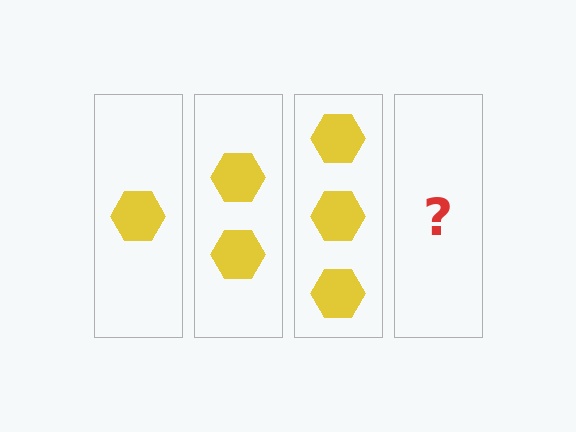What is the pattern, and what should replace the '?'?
The pattern is that each step adds one more hexagon. The '?' should be 4 hexagons.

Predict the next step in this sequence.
The next step is 4 hexagons.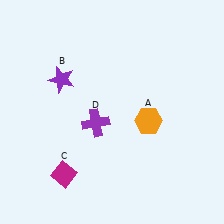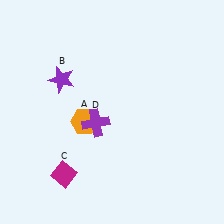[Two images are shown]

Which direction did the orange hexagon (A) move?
The orange hexagon (A) moved left.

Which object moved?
The orange hexagon (A) moved left.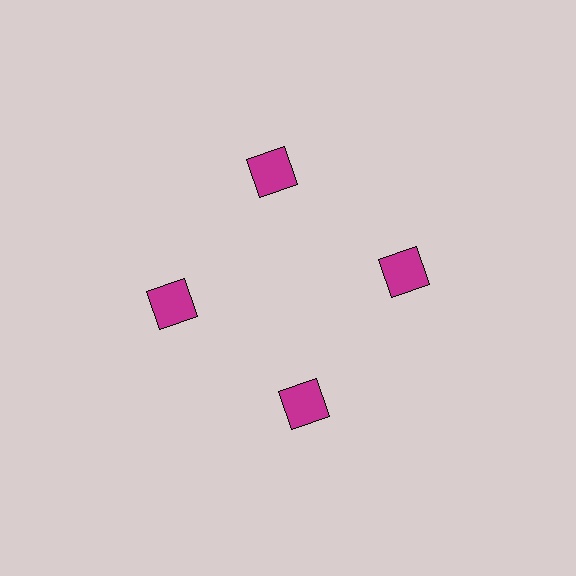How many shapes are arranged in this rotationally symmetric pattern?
There are 4 shapes, arranged in 4 groups of 1.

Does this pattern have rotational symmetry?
Yes, this pattern has 4-fold rotational symmetry. It looks the same after rotating 90 degrees around the center.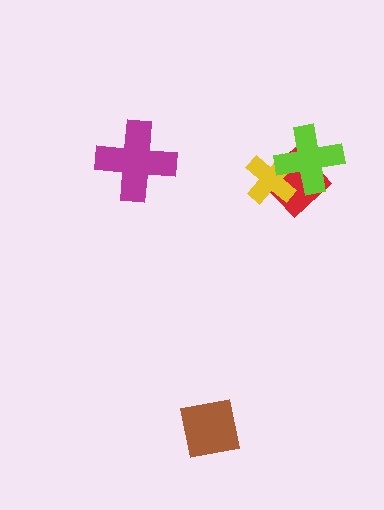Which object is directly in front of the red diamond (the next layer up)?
The yellow cross is directly in front of the red diamond.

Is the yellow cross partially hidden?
Yes, it is partially covered by another shape.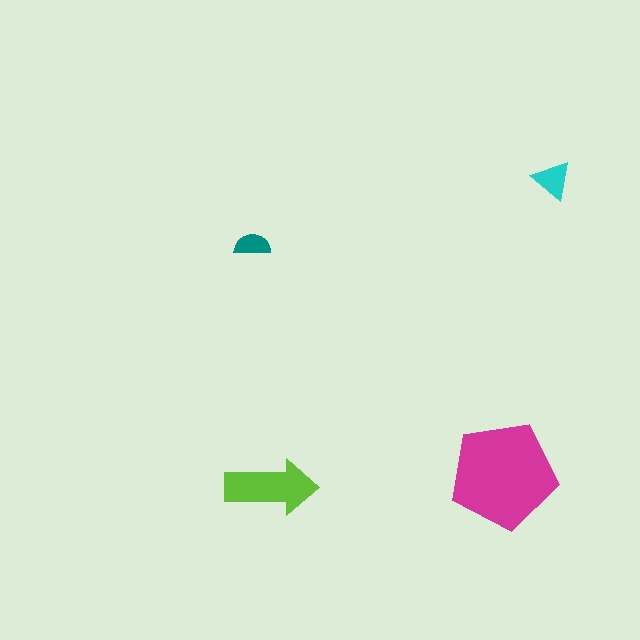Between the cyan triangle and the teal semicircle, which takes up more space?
The cyan triangle.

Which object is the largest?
The magenta pentagon.